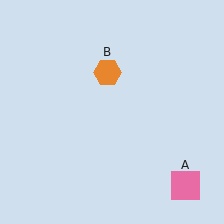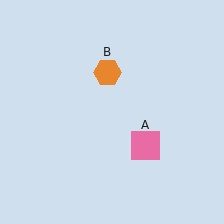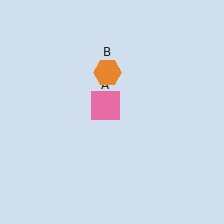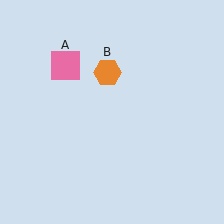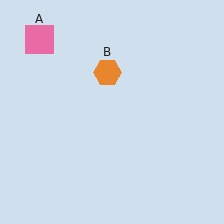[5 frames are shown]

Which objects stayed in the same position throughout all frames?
Orange hexagon (object B) remained stationary.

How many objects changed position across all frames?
1 object changed position: pink square (object A).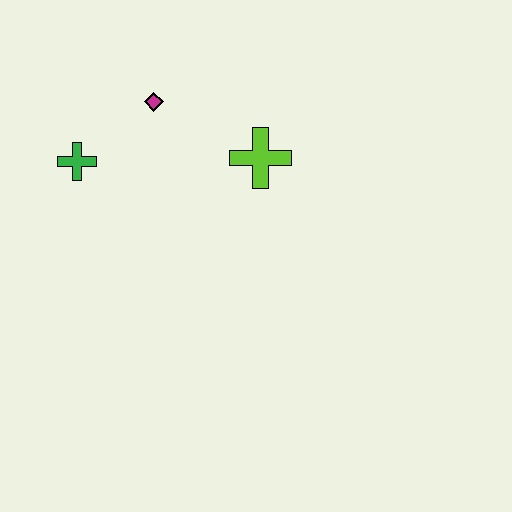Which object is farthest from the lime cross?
The green cross is farthest from the lime cross.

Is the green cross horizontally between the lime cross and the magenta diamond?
No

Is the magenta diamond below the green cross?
No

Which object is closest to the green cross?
The magenta diamond is closest to the green cross.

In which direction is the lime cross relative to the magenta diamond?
The lime cross is to the right of the magenta diamond.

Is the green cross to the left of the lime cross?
Yes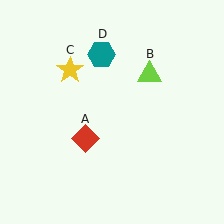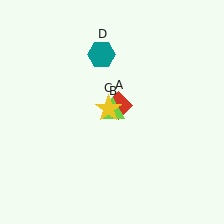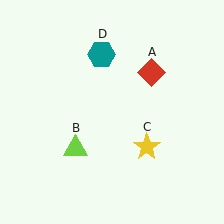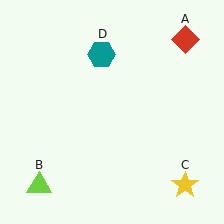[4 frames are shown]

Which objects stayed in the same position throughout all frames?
Teal hexagon (object D) remained stationary.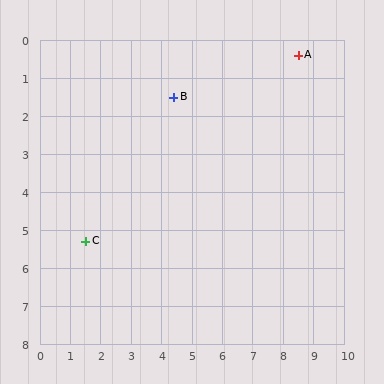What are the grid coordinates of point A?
Point A is at approximately (8.5, 0.4).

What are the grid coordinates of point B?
Point B is at approximately (4.4, 1.5).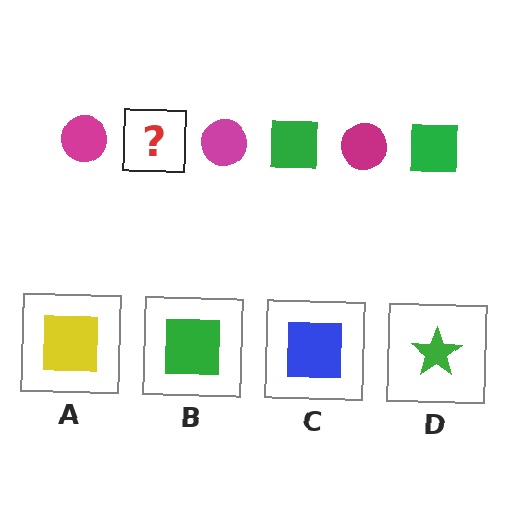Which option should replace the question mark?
Option B.